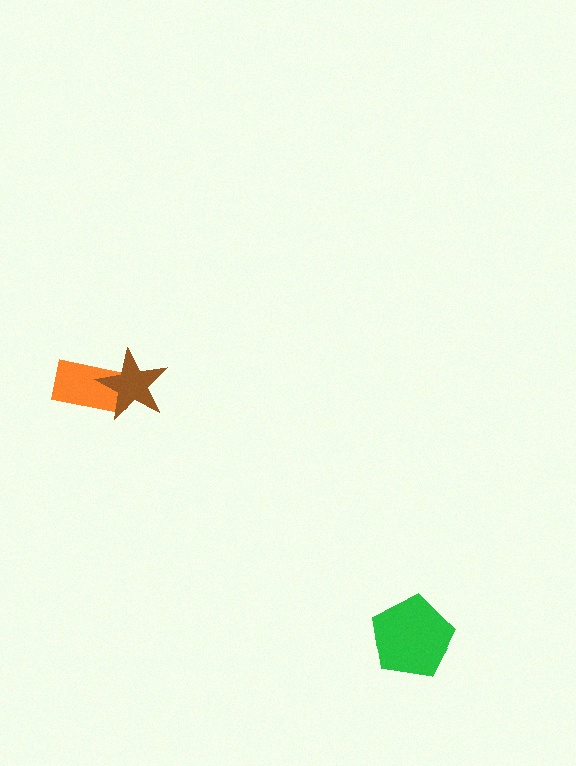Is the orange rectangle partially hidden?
Yes, it is partially covered by another shape.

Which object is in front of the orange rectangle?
The brown star is in front of the orange rectangle.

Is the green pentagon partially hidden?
No, no other shape covers it.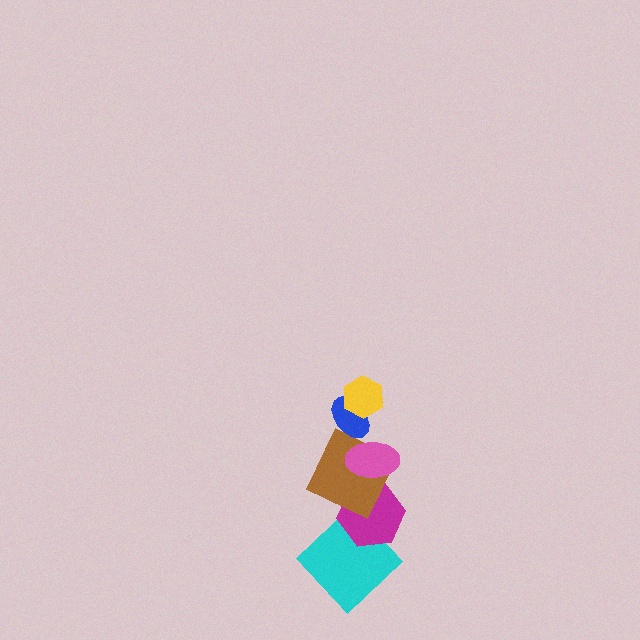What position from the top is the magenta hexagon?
The magenta hexagon is 5th from the top.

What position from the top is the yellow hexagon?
The yellow hexagon is 1st from the top.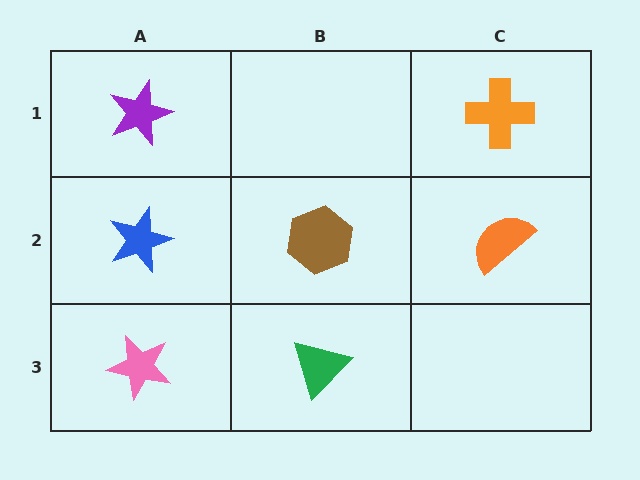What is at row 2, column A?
A blue star.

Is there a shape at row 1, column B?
No, that cell is empty.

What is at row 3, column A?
A pink star.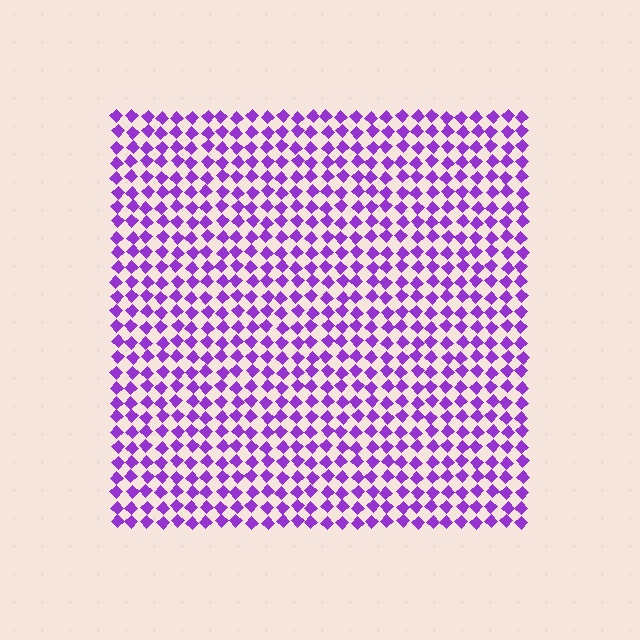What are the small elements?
The small elements are diamonds.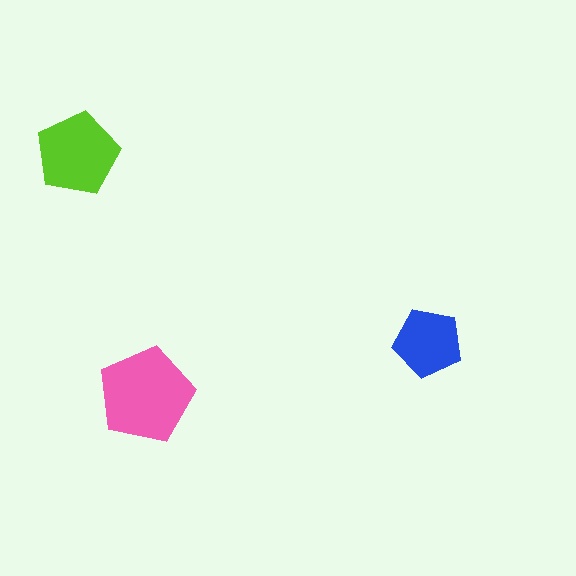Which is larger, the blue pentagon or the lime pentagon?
The lime one.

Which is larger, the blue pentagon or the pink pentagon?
The pink one.